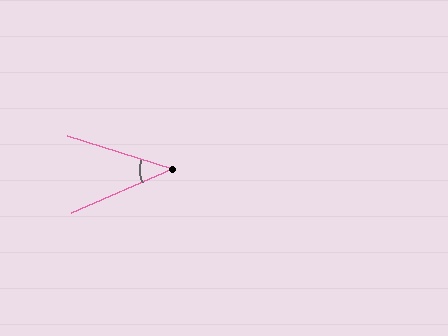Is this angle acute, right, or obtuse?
It is acute.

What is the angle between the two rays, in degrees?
Approximately 41 degrees.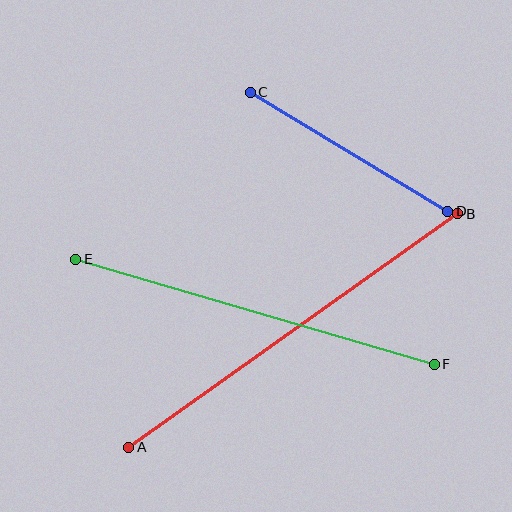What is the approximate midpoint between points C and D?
The midpoint is at approximately (349, 152) pixels.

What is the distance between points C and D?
The distance is approximately 231 pixels.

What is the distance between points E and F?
The distance is approximately 374 pixels.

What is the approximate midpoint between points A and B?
The midpoint is at approximately (293, 330) pixels.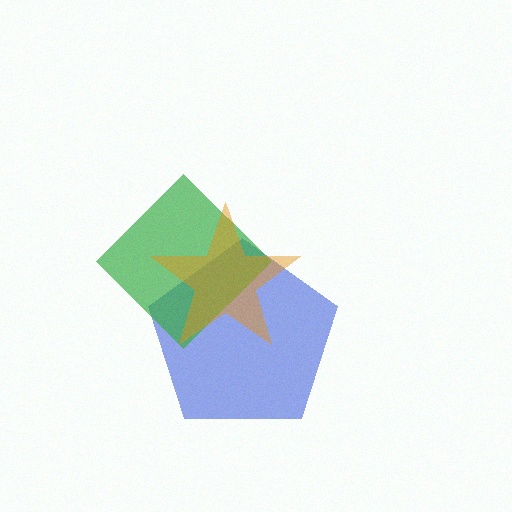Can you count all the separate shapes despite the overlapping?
Yes, there are 3 separate shapes.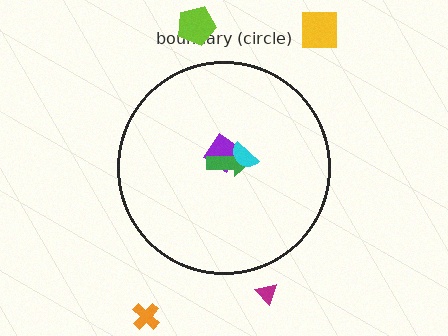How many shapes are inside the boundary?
3 inside, 4 outside.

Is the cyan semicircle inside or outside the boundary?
Inside.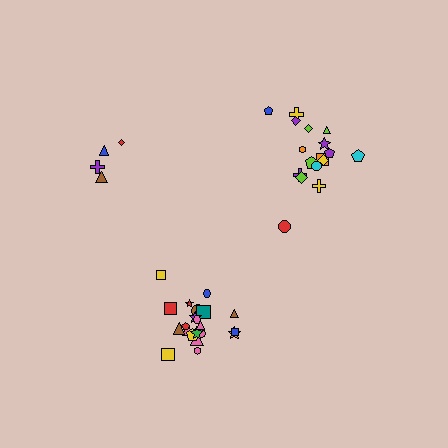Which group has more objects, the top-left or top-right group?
The top-right group.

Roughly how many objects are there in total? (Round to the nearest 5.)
Roughly 45 objects in total.